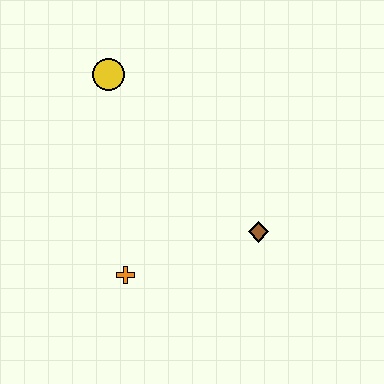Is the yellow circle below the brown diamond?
No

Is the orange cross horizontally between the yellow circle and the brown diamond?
Yes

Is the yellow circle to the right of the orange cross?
No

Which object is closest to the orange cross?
The brown diamond is closest to the orange cross.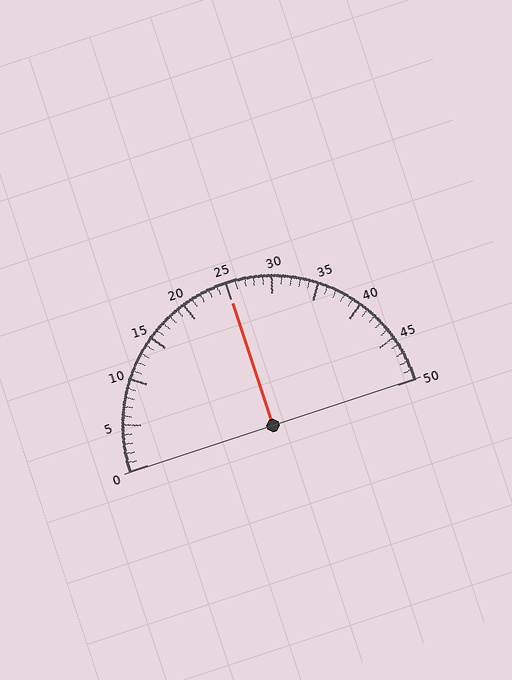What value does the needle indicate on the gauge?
The needle indicates approximately 25.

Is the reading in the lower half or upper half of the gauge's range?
The reading is in the upper half of the range (0 to 50).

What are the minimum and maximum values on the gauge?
The gauge ranges from 0 to 50.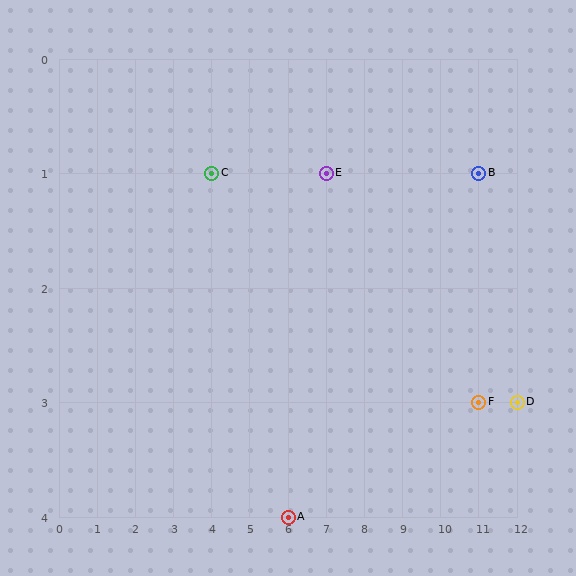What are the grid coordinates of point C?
Point C is at grid coordinates (4, 1).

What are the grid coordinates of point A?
Point A is at grid coordinates (6, 4).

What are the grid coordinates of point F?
Point F is at grid coordinates (11, 3).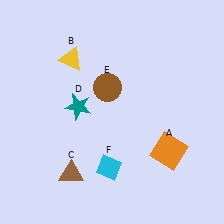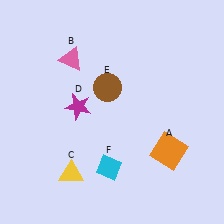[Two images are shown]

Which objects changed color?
B changed from yellow to pink. C changed from brown to yellow. D changed from teal to magenta.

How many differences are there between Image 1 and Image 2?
There are 3 differences between the two images.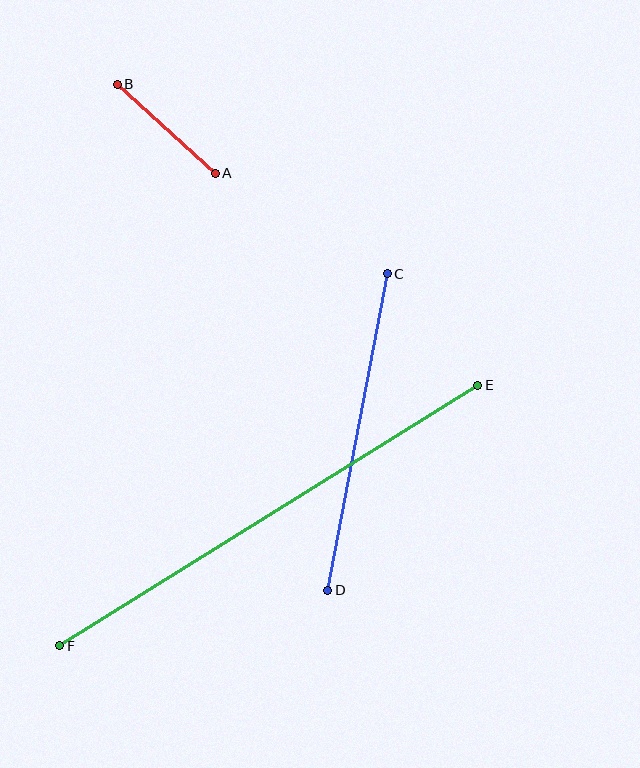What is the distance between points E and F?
The distance is approximately 493 pixels.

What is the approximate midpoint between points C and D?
The midpoint is at approximately (357, 432) pixels.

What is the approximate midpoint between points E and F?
The midpoint is at approximately (269, 516) pixels.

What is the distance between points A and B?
The distance is approximately 133 pixels.